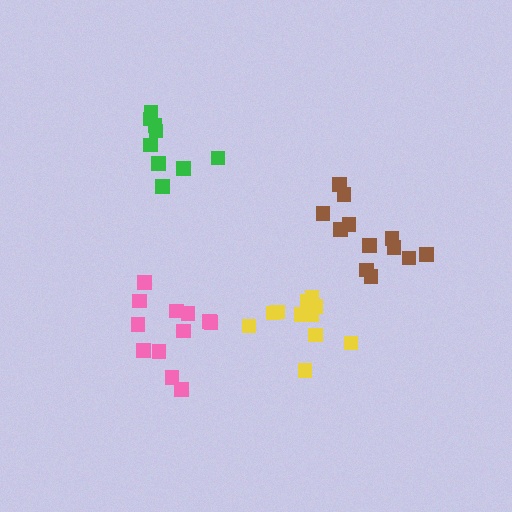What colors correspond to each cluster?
The clusters are colored: brown, green, pink, yellow.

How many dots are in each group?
Group 1: 12 dots, Group 2: 9 dots, Group 3: 12 dots, Group 4: 11 dots (44 total).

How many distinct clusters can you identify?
There are 4 distinct clusters.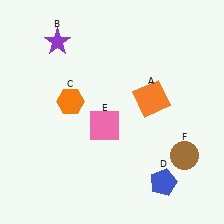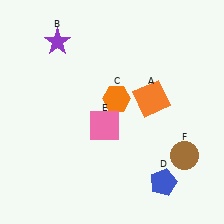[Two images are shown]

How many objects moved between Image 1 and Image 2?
1 object moved between the two images.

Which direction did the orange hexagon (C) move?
The orange hexagon (C) moved right.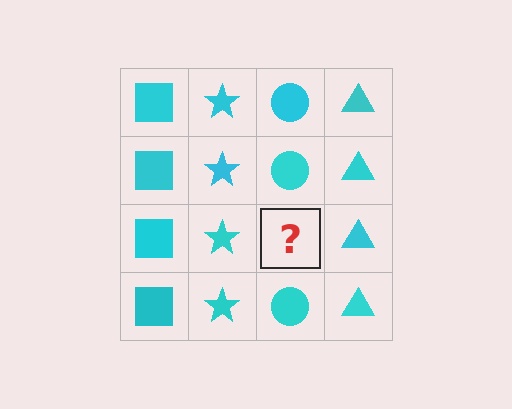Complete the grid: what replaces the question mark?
The question mark should be replaced with a cyan circle.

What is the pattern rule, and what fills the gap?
The rule is that each column has a consistent shape. The gap should be filled with a cyan circle.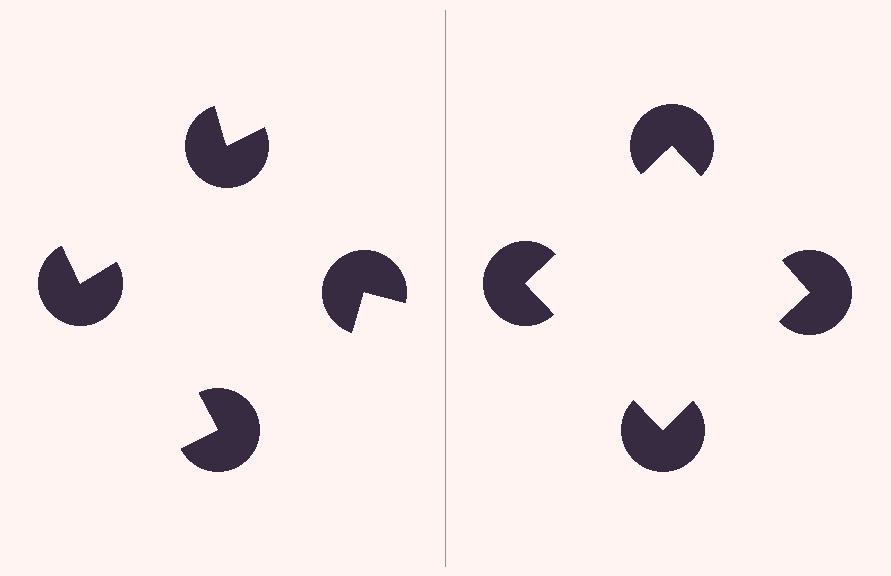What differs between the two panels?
The pac-man discs are positioned identically on both sides; only the wedge orientations differ. On the right they align to a square; on the left they are misaligned.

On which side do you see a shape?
An illusory square appears on the right side. On the left side the wedge cuts are rotated, so no coherent shape forms.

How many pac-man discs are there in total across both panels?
8 — 4 on each side.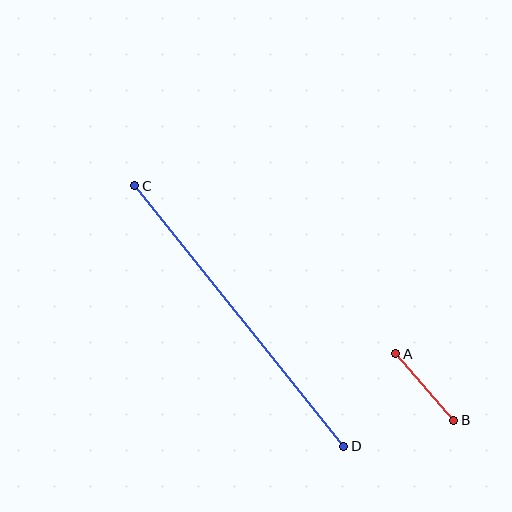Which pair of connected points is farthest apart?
Points C and D are farthest apart.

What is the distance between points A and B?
The distance is approximately 88 pixels.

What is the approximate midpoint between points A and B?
The midpoint is at approximately (425, 387) pixels.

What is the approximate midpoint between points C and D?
The midpoint is at approximately (239, 316) pixels.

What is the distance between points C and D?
The distance is approximately 334 pixels.